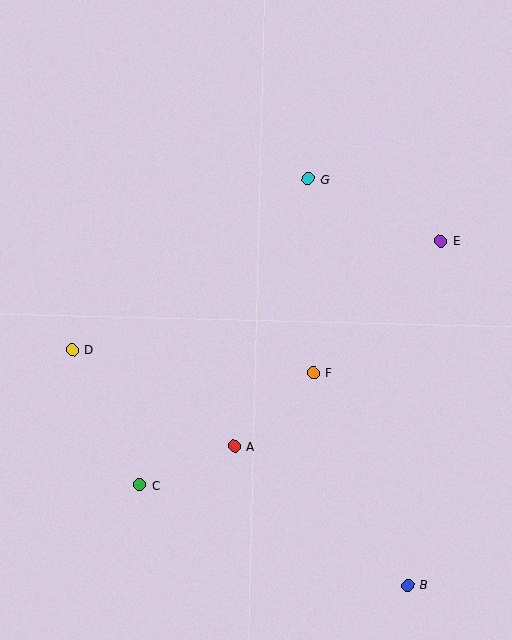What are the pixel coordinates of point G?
Point G is at (308, 179).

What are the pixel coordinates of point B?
Point B is at (408, 585).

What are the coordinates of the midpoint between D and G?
The midpoint between D and G is at (190, 264).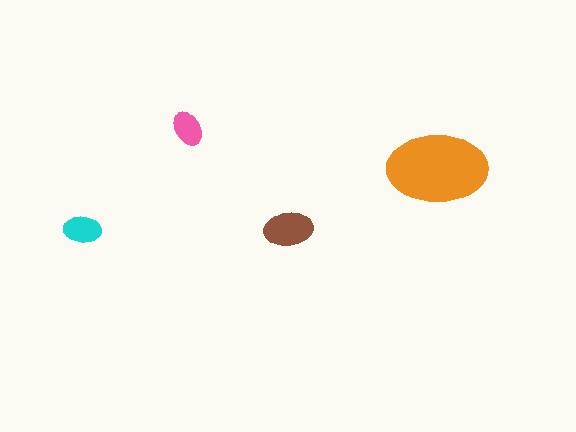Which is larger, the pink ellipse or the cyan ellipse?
The cyan one.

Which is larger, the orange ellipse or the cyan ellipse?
The orange one.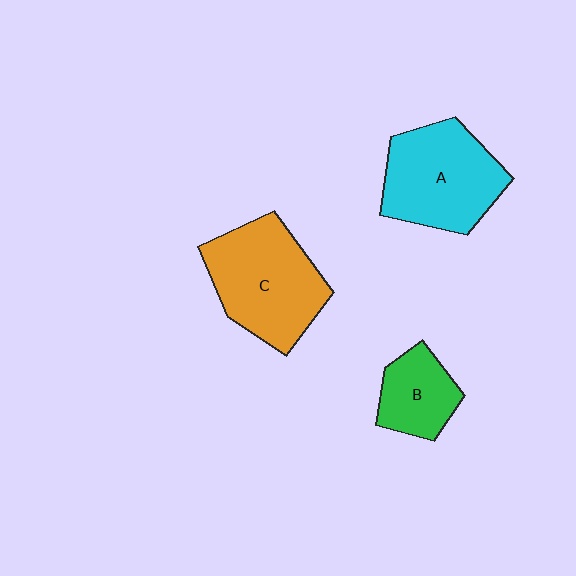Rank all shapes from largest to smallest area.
From largest to smallest: C (orange), A (cyan), B (green).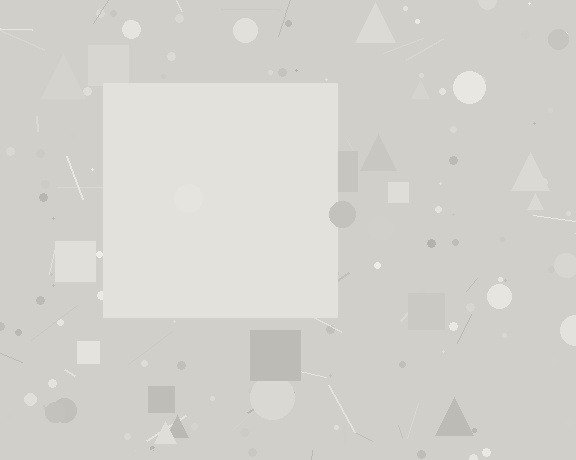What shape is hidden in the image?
A square is hidden in the image.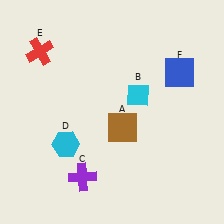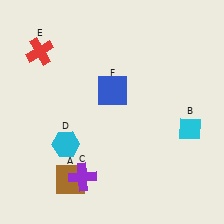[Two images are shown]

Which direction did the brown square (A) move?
The brown square (A) moved down.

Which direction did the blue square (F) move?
The blue square (F) moved left.